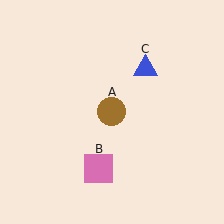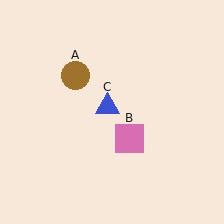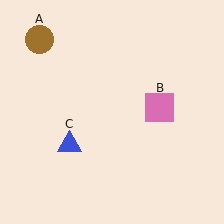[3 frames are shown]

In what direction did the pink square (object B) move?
The pink square (object B) moved up and to the right.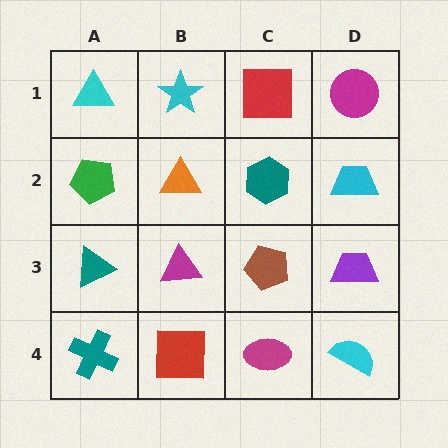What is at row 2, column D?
A cyan trapezoid.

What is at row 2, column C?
A teal hexagon.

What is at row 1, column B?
A cyan star.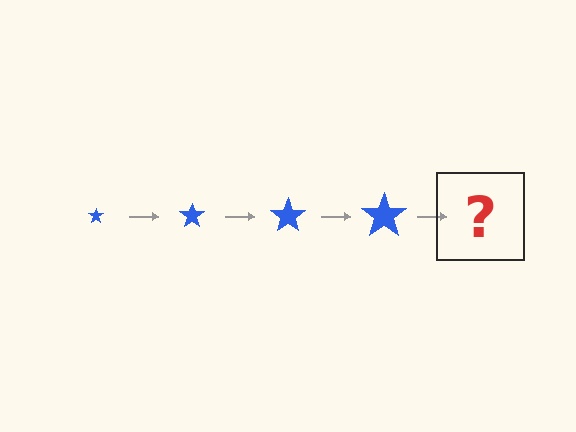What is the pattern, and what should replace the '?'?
The pattern is that the star gets progressively larger each step. The '?' should be a blue star, larger than the previous one.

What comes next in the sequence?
The next element should be a blue star, larger than the previous one.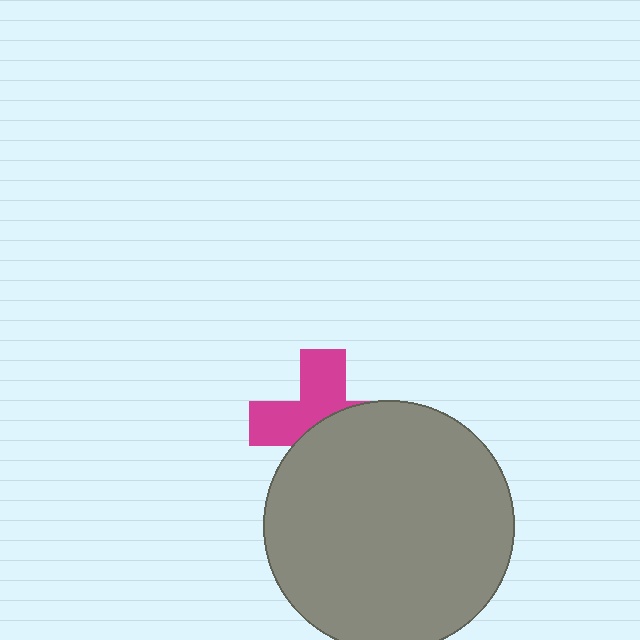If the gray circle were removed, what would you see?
You would see the complete magenta cross.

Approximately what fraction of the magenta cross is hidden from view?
Roughly 51% of the magenta cross is hidden behind the gray circle.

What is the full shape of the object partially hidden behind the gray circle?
The partially hidden object is a magenta cross.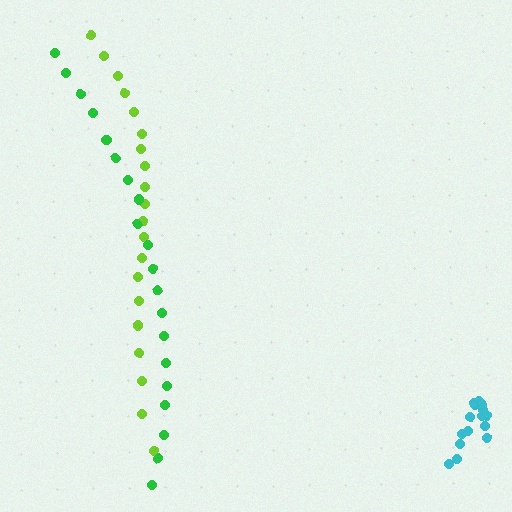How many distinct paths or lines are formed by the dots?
There are 3 distinct paths.